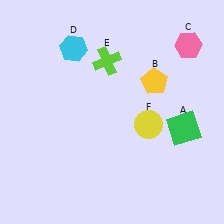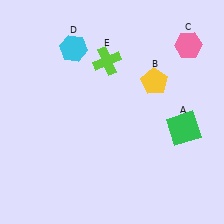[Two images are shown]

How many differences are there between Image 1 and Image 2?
There is 1 difference between the two images.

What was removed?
The yellow circle (F) was removed in Image 2.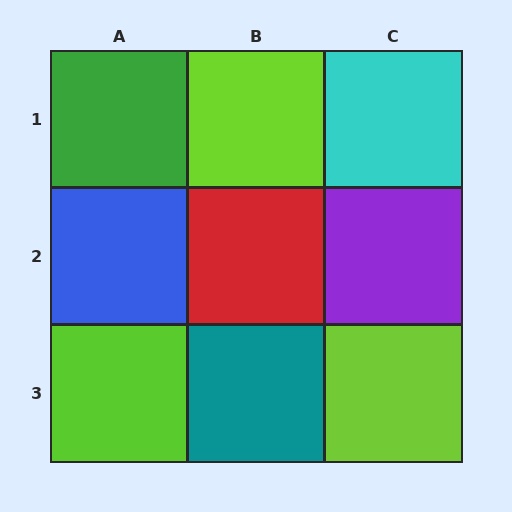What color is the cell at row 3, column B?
Teal.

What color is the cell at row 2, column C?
Purple.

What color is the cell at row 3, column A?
Lime.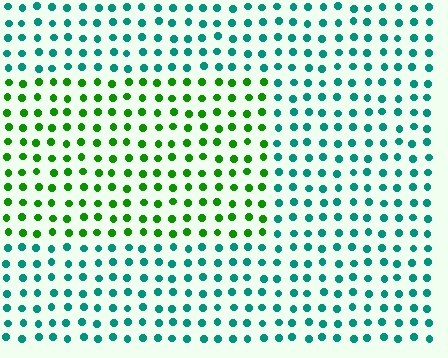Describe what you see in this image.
The image is filled with small teal elements in a uniform arrangement. A rectangle-shaped region is visible where the elements are tinted to a slightly different hue, forming a subtle color boundary.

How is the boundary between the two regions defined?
The boundary is defined purely by a slight shift in hue (about 54 degrees). Spacing, size, and orientation are identical on both sides.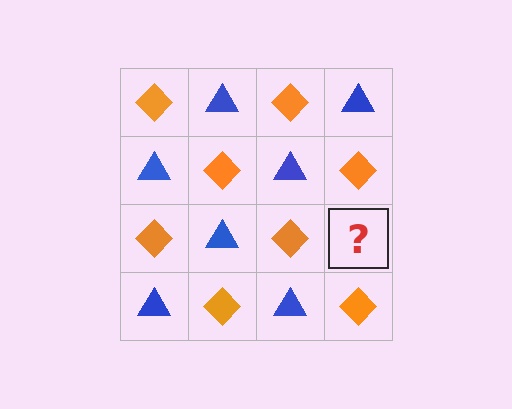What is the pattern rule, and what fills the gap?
The rule is that it alternates orange diamond and blue triangle in a checkerboard pattern. The gap should be filled with a blue triangle.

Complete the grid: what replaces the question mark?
The question mark should be replaced with a blue triangle.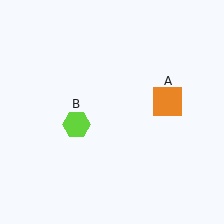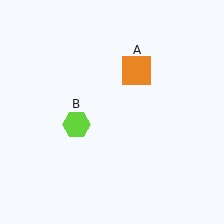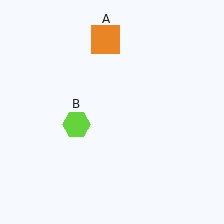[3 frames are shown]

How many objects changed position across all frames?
1 object changed position: orange square (object A).